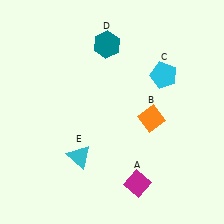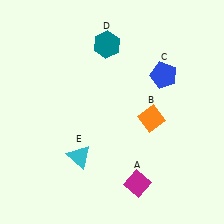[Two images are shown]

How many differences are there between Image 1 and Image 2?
There is 1 difference between the two images.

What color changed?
The pentagon (C) changed from cyan in Image 1 to blue in Image 2.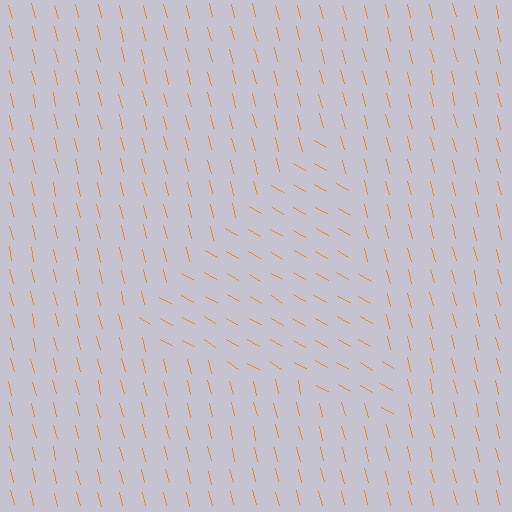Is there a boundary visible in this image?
Yes, there is a texture boundary formed by a change in line orientation.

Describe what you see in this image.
The image is filled with small orange line segments. A triangle region in the image has lines oriented differently from the surrounding lines, creating a visible texture boundary.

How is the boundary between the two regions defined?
The boundary is defined purely by a change in line orientation (approximately 45 degrees difference). All lines are the same color and thickness.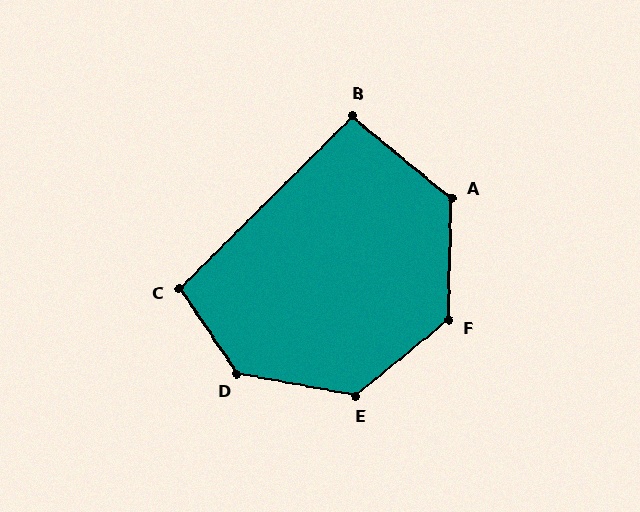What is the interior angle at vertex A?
Approximately 128 degrees (obtuse).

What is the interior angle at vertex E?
Approximately 130 degrees (obtuse).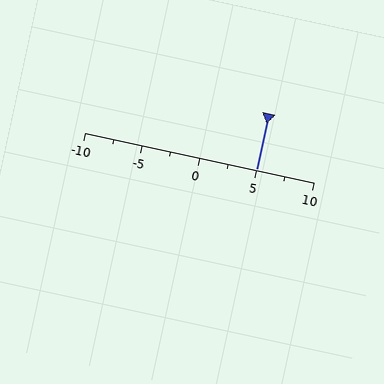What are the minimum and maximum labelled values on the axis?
The axis runs from -10 to 10.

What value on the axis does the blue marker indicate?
The marker indicates approximately 5.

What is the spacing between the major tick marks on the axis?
The major ticks are spaced 5 apart.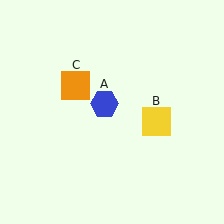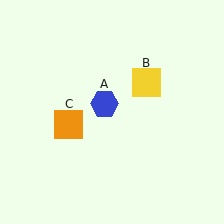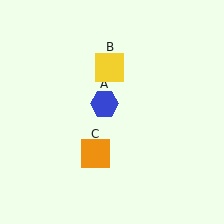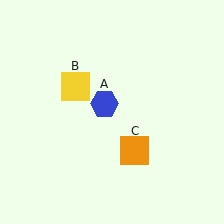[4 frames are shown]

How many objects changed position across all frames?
2 objects changed position: yellow square (object B), orange square (object C).